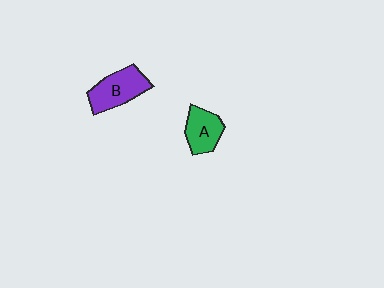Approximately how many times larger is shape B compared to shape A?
Approximately 1.3 times.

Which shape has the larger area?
Shape B (purple).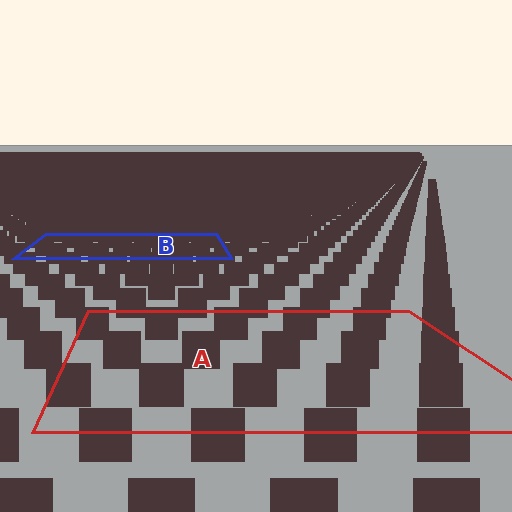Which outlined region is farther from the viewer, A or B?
Region B is farther from the viewer — the texture elements inside it appear smaller and more densely packed.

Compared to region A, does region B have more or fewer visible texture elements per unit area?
Region B has more texture elements per unit area — they are packed more densely because it is farther away.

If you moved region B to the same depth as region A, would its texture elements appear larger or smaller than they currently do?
They would appear larger. At a closer depth, the same texture elements are projected at a bigger on-screen size.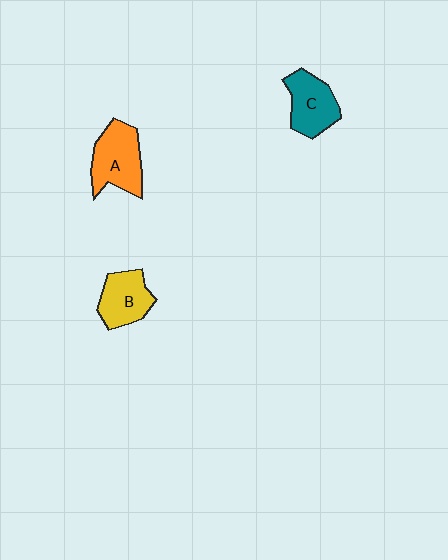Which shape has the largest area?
Shape A (orange).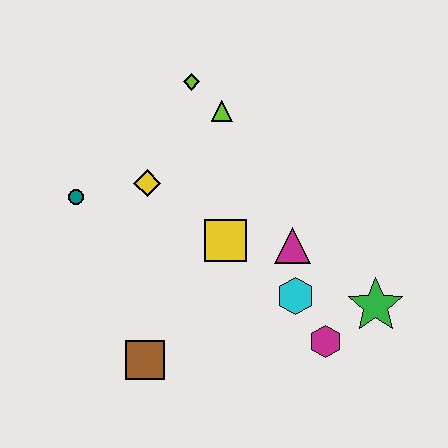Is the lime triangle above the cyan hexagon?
Yes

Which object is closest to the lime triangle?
The lime diamond is closest to the lime triangle.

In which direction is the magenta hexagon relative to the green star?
The magenta hexagon is to the left of the green star.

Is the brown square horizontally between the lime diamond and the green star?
No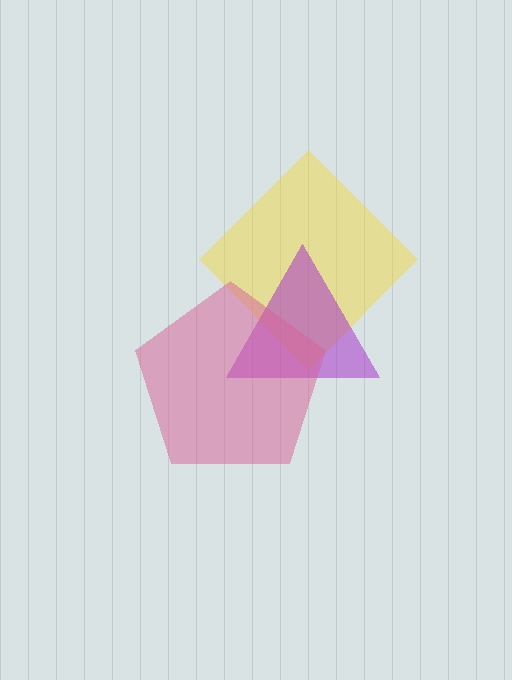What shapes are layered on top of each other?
The layered shapes are: a yellow diamond, a purple triangle, a pink pentagon.